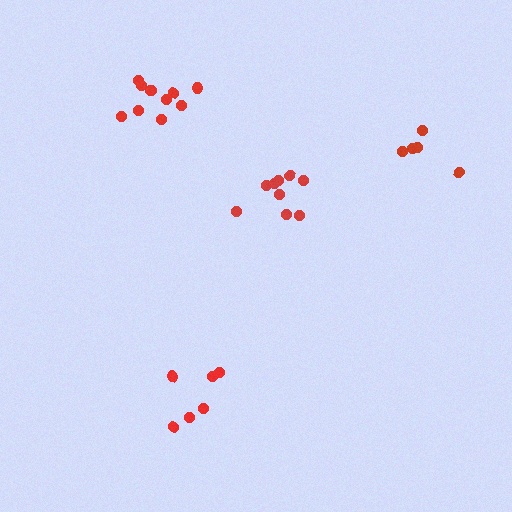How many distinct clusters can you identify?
There are 4 distinct clusters.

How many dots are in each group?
Group 1: 11 dots, Group 2: 6 dots, Group 3: 9 dots, Group 4: 5 dots (31 total).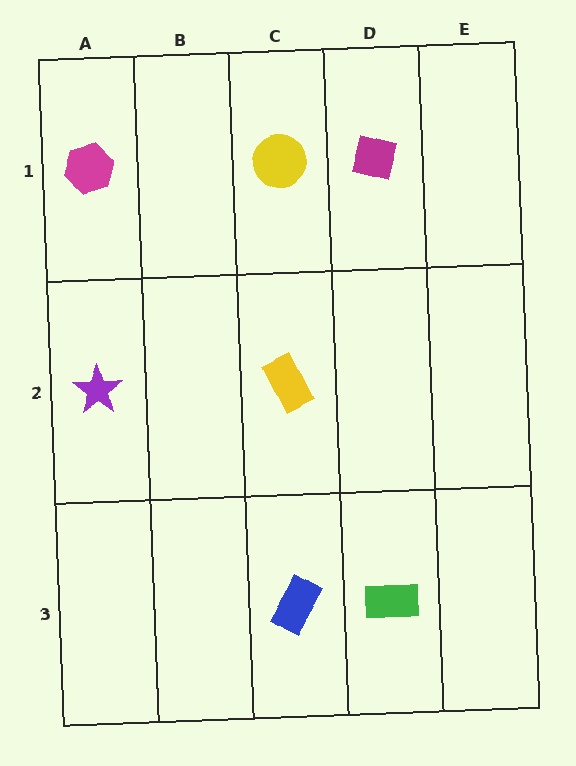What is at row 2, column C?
A yellow rectangle.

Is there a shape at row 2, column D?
No, that cell is empty.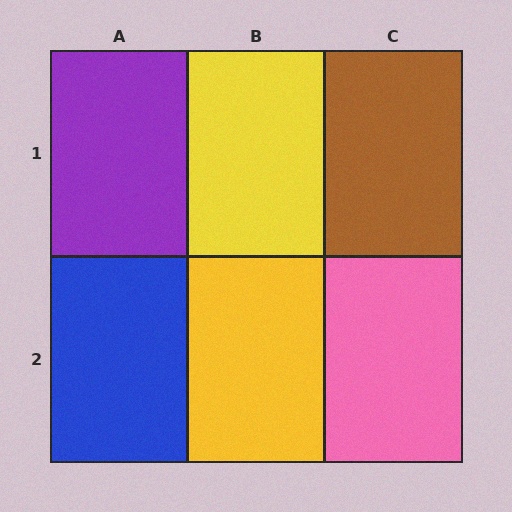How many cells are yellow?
2 cells are yellow.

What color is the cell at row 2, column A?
Blue.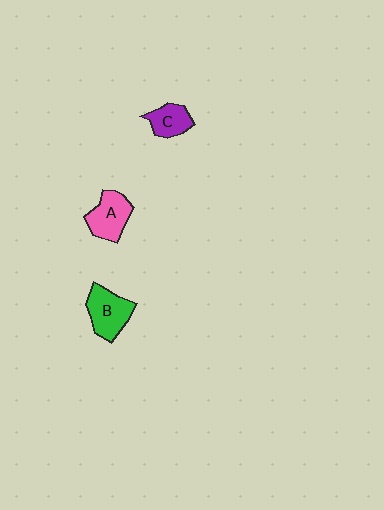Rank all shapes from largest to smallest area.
From largest to smallest: B (green), A (pink), C (purple).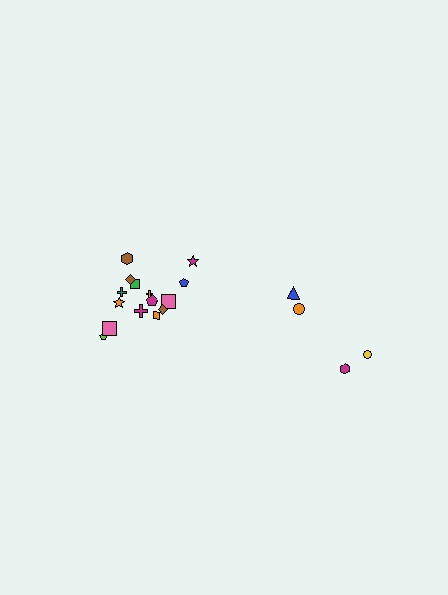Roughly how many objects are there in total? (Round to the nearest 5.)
Roughly 20 objects in total.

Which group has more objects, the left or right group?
The left group.